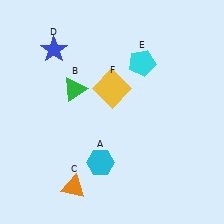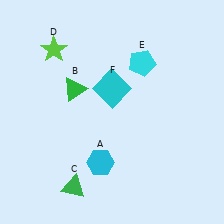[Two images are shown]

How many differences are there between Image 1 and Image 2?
There are 3 differences between the two images.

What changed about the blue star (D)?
In Image 1, D is blue. In Image 2, it changed to lime.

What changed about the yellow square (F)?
In Image 1, F is yellow. In Image 2, it changed to cyan.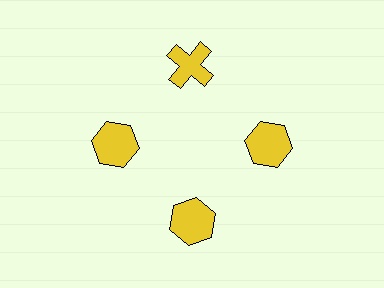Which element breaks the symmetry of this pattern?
The yellow cross at roughly the 12 o'clock position breaks the symmetry. All other shapes are yellow hexagons.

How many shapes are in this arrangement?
There are 4 shapes arranged in a ring pattern.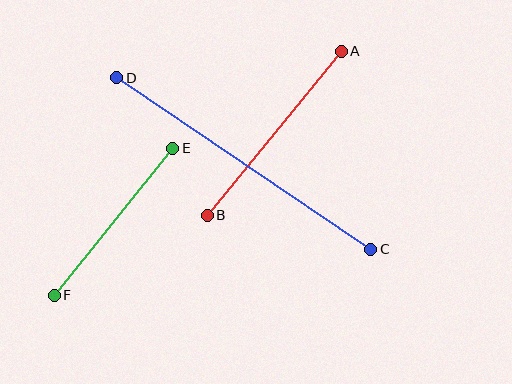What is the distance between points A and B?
The distance is approximately 212 pixels.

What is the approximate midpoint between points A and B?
The midpoint is at approximately (274, 133) pixels.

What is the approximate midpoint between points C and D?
The midpoint is at approximately (244, 164) pixels.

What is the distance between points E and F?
The distance is approximately 189 pixels.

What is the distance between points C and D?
The distance is approximately 307 pixels.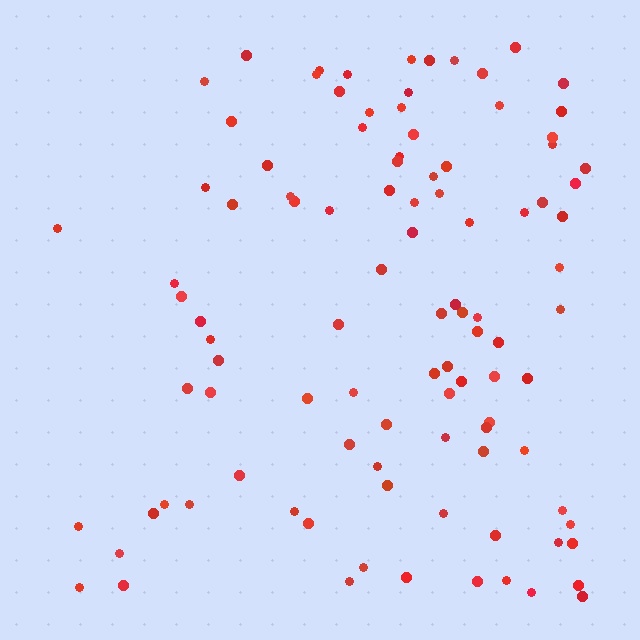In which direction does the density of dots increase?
From left to right, with the right side densest.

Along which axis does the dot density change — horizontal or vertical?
Horizontal.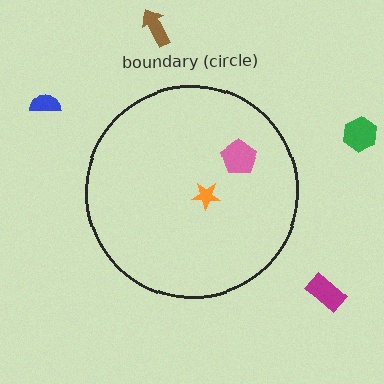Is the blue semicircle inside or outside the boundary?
Outside.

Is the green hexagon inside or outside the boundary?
Outside.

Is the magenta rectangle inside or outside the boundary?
Outside.